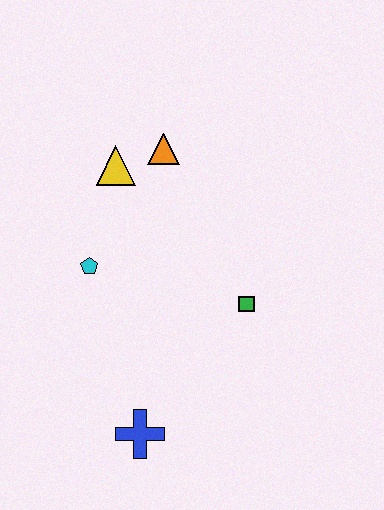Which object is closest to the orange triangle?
The yellow triangle is closest to the orange triangle.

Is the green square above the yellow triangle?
No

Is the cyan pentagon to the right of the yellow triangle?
No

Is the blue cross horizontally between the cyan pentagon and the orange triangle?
Yes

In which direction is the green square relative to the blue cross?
The green square is above the blue cross.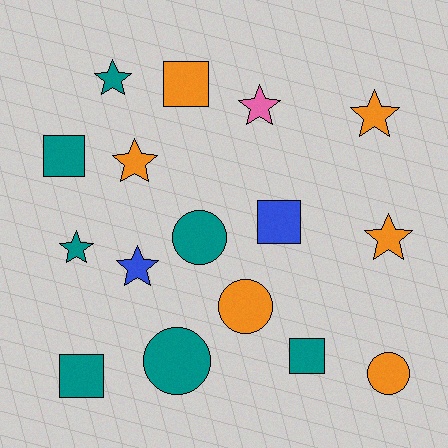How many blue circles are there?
There are no blue circles.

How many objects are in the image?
There are 16 objects.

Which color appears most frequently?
Teal, with 7 objects.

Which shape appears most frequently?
Star, with 7 objects.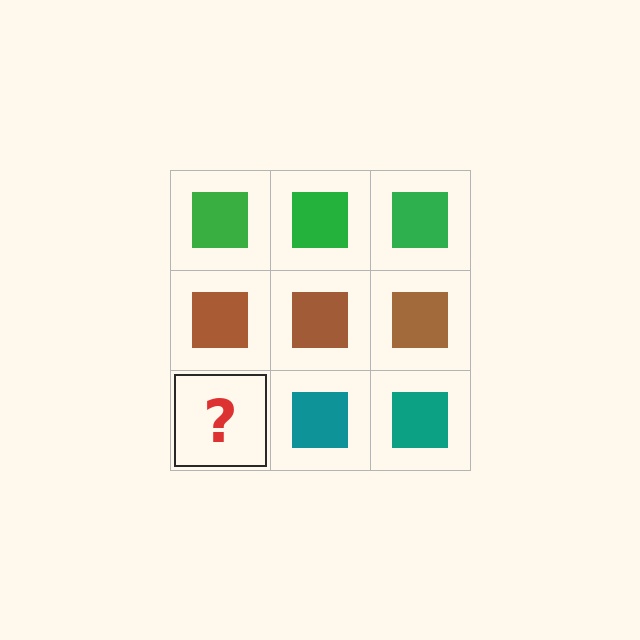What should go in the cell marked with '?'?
The missing cell should contain a teal square.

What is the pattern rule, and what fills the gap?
The rule is that each row has a consistent color. The gap should be filled with a teal square.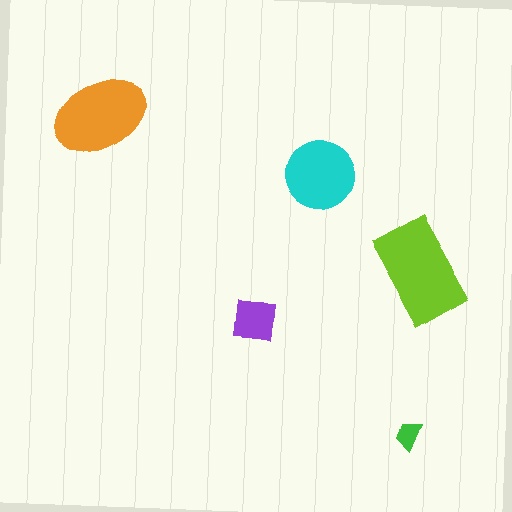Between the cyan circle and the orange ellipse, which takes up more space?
The orange ellipse.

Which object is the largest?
The lime rectangle.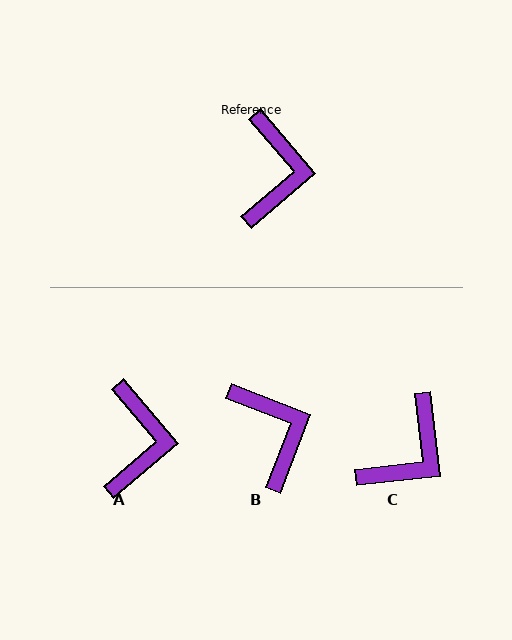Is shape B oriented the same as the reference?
No, it is off by about 28 degrees.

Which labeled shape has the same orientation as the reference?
A.